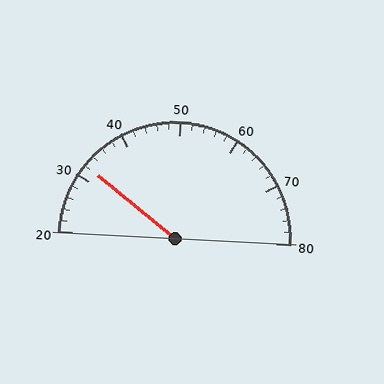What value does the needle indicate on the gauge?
The needle indicates approximately 32.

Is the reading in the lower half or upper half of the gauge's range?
The reading is in the lower half of the range (20 to 80).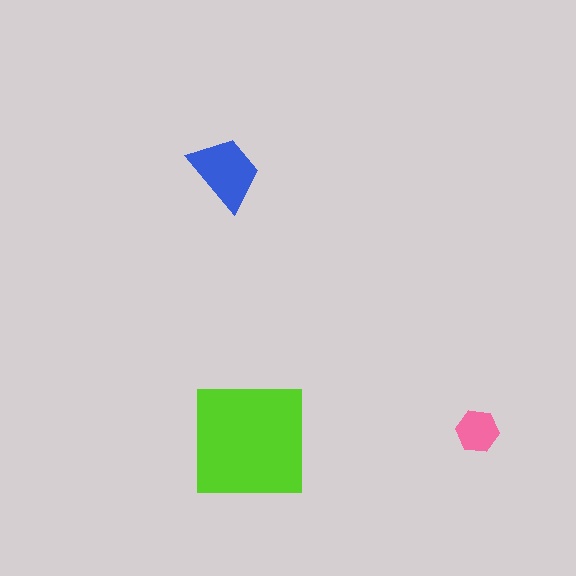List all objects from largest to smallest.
The lime square, the blue trapezoid, the pink hexagon.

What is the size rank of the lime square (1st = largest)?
1st.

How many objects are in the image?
There are 3 objects in the image.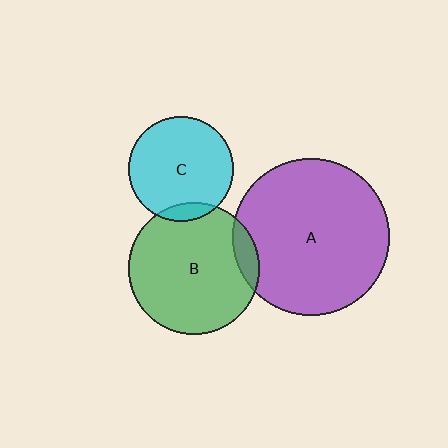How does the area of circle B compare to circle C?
Approximately 1.5 times.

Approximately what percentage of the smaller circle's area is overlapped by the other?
Approximately 10%.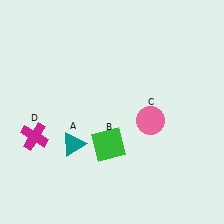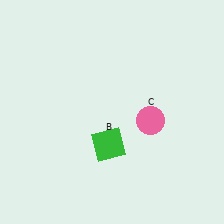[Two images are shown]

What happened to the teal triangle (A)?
The teal triangle (A) was removed in Image 2. It was in the bottom-left area of Image 1.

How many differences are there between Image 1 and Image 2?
There are 2 differences between the two images.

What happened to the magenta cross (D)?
The magenta cross (D) was removed in Image 2. It was in the bottom-left area of Image 1.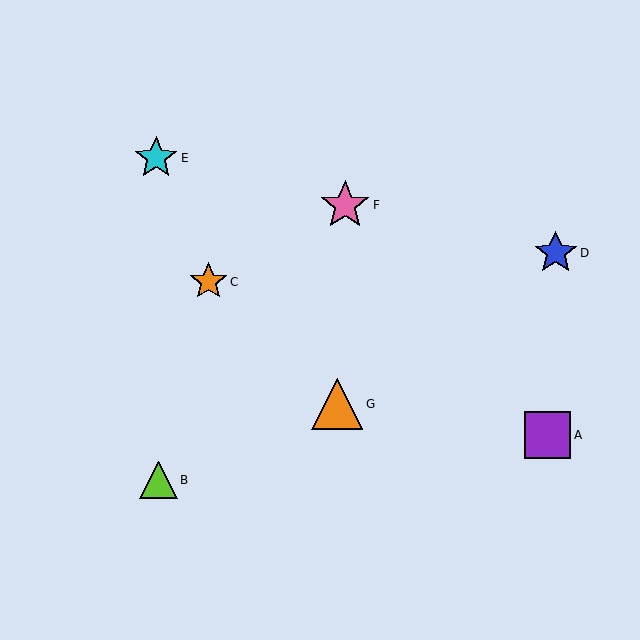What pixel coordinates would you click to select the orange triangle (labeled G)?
Click at (337, 404) to select the orange triangle G.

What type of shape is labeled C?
Shape C is an orange star.